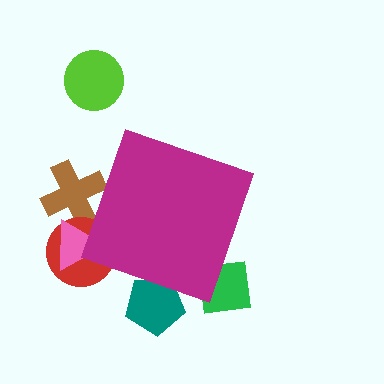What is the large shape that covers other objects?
A magenta diamond.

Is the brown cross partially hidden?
Yes, the brown cross is partially hidden behind the magenta diamond.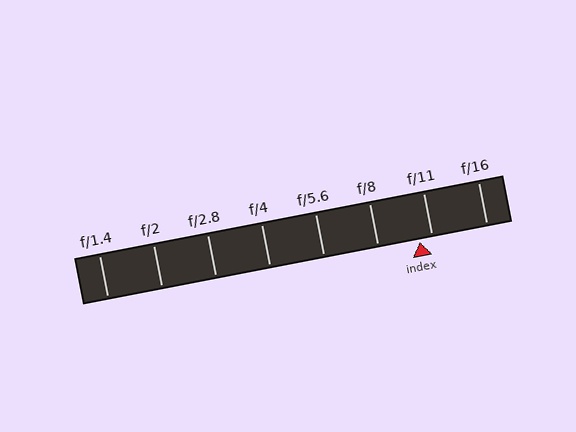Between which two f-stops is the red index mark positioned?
The index mark is between f/8 and f/11.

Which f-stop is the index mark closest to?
The index mark is closest to f/11.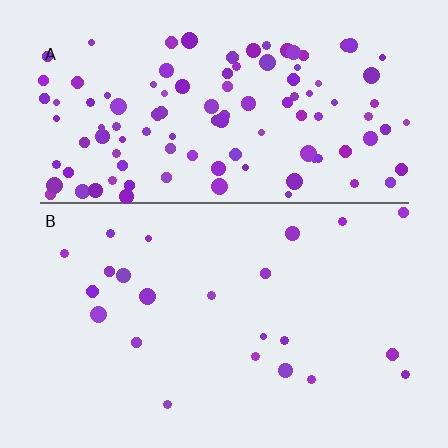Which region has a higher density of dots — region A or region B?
A (the top).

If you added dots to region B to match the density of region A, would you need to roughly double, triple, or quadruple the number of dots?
Approximately quadruple.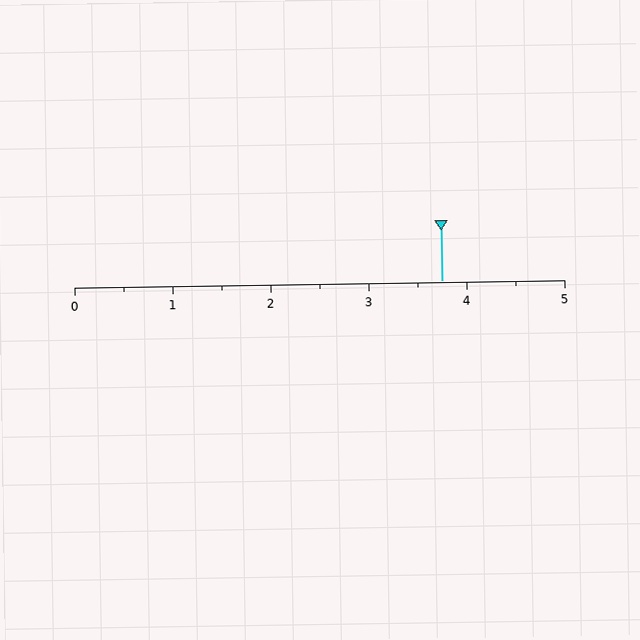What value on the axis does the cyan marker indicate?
The marker indicates approximately 3.8.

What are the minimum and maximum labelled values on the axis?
The axis runs from 0 to 5.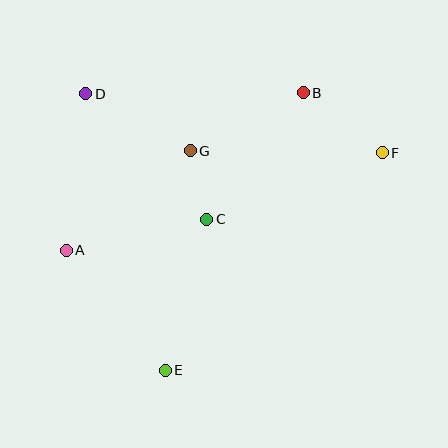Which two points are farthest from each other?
Points A and F are farthest from each other.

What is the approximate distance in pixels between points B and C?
The distance between B and C is approximately 159 pixels.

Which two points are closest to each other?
Points C and G are closest to each other.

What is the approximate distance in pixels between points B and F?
The distance between B and F is approximately 99 pixels.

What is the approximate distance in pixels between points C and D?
The distance between C and D is approximately 174 pixels.